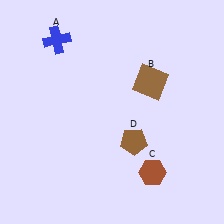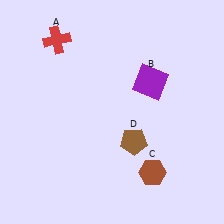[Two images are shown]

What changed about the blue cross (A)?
In Image 1, A is blue. In Image 2, it changed to red.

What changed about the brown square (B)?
In Image 1, B is brown. In Image 2, it changed to purple.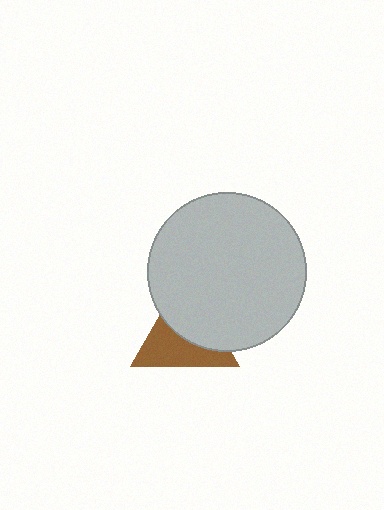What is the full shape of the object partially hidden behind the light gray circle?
The partially hidden object is a brown triangle.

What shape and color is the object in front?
The object in front is a light gray circle.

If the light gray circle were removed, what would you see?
You would see the complete brown triangle.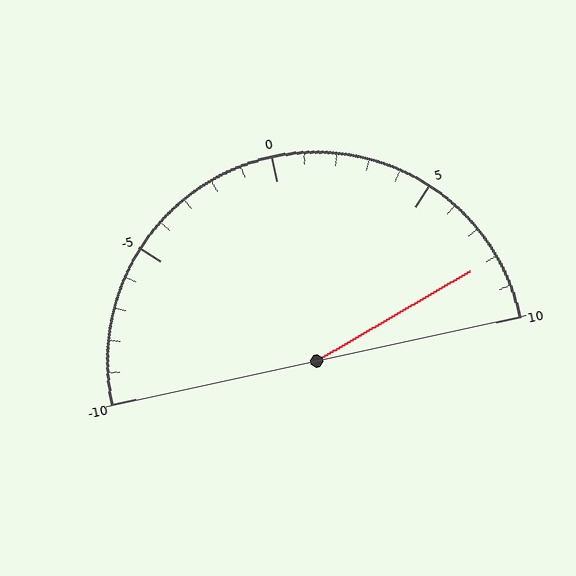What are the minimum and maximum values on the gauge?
The gauge ranges from -10 to 10.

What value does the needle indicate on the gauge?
The needle indicates approximately 8.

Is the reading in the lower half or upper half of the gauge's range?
The reading is in the upper half of the range (-10 to 10).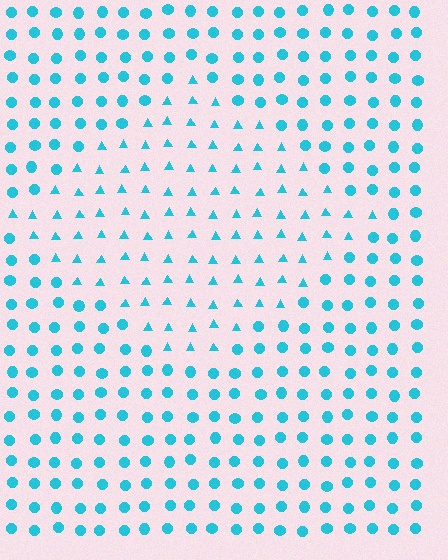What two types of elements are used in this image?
The image uses triangles inside the diamond region and circles outside it.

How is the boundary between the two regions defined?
The boundary is defined by a change in element shape: triangles inside vs. circles outside. All elements share the same color and spacing.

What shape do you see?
I see a diamond.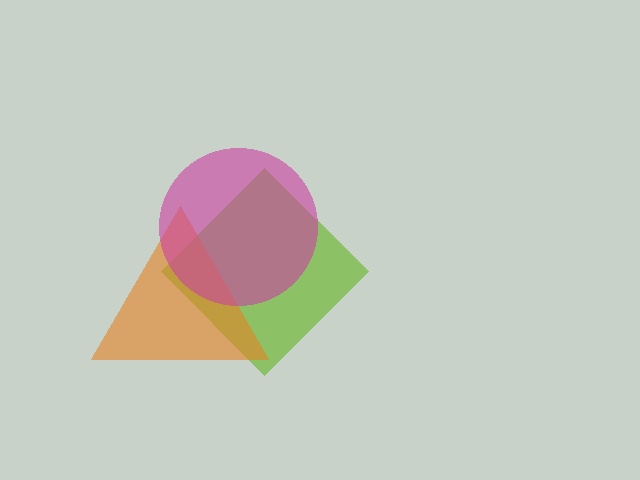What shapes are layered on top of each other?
The layered shapes are: a lime diamond, an orange triangle, a magenta circle.